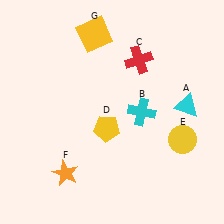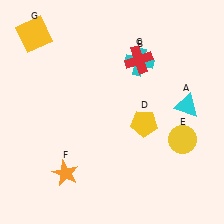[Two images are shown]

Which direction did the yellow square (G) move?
The yellow square (G) moved left.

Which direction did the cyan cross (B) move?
The cyan cross (B) moved up.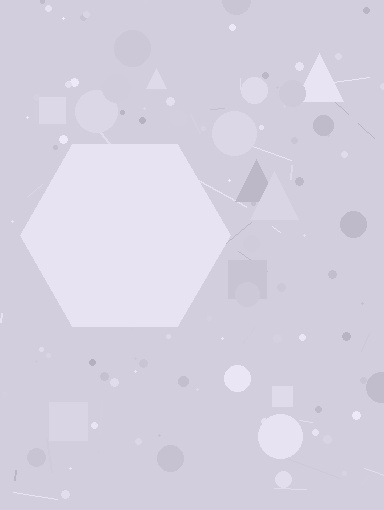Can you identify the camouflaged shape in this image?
The camouflaged shape is a hexagon.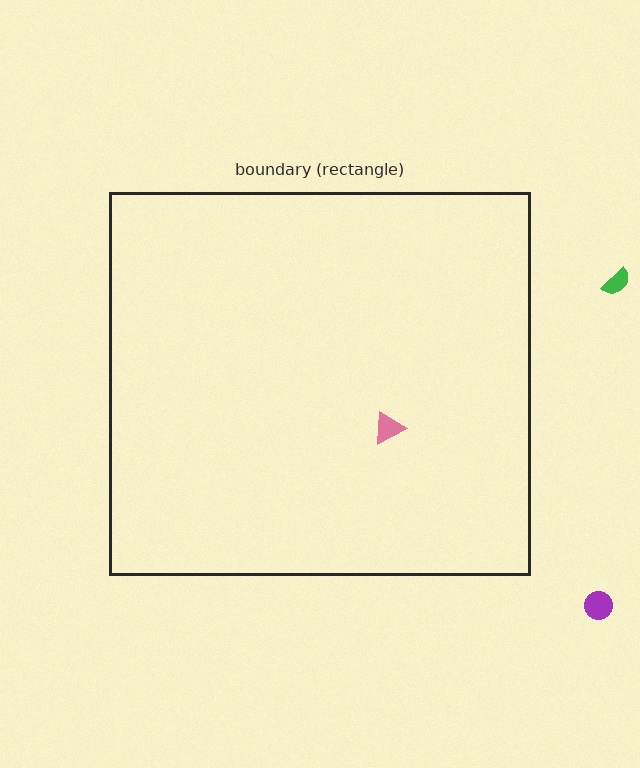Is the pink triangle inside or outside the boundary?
Inside.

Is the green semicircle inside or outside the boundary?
Outside.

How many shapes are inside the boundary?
1 inside, 2 outside.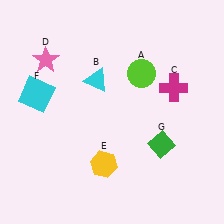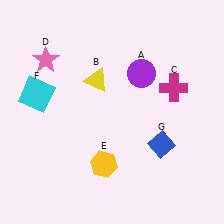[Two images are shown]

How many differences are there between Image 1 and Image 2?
There are 3 differences between the two images.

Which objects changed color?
A changed from lime to purple. B changed from cyan to yellow. G changed from green to blue.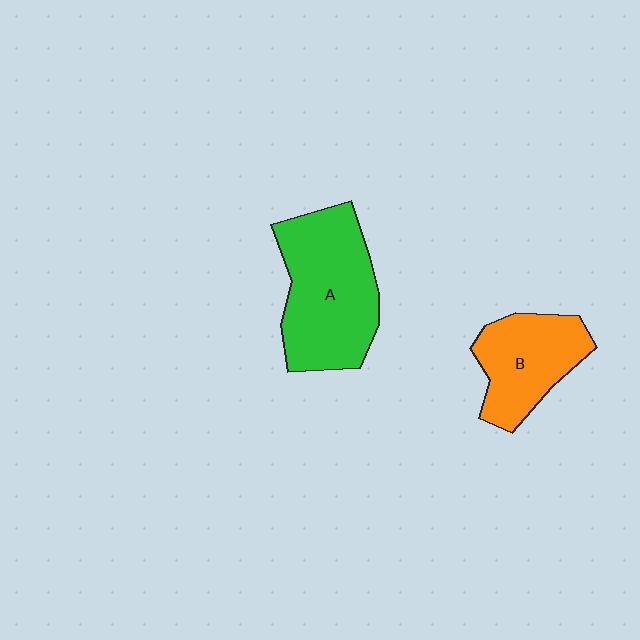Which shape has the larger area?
Shape A (green).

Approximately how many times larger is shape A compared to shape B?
Approximately 1.5 times.